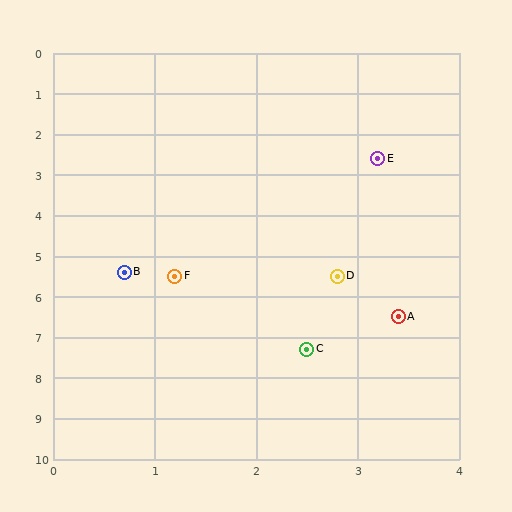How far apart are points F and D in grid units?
Points F and D are about 1.6 grid units apart.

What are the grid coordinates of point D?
Point D is at approximately (2.8, 5.5).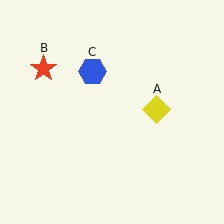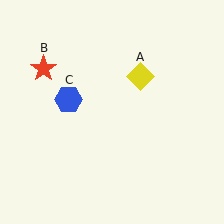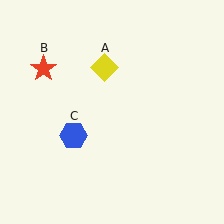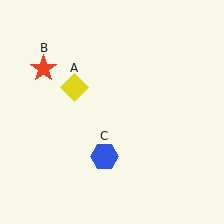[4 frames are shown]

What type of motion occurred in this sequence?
The yellow diamond (object A), blue hexagon (object C) rotated counterclockwise around the center of the scene.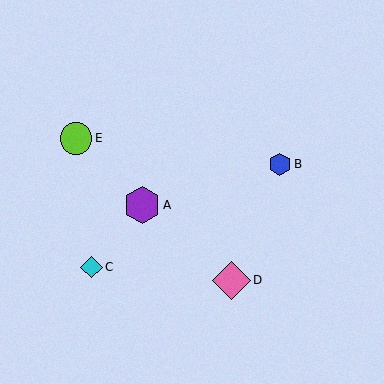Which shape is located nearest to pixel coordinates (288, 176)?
The blue hexagon (labeled B) at (280, 164) is nearest to that location.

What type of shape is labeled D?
Shape D is a pink diamond.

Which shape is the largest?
The pink diamond (labeled D) is the largest.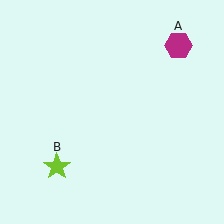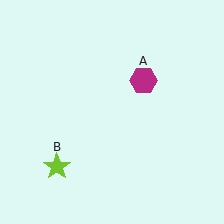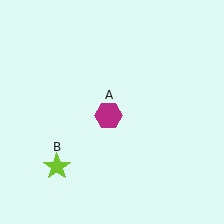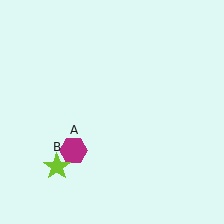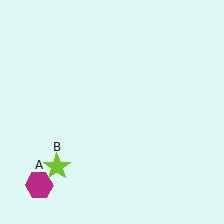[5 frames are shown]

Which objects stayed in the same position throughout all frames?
Lime star (object B) remained stationary.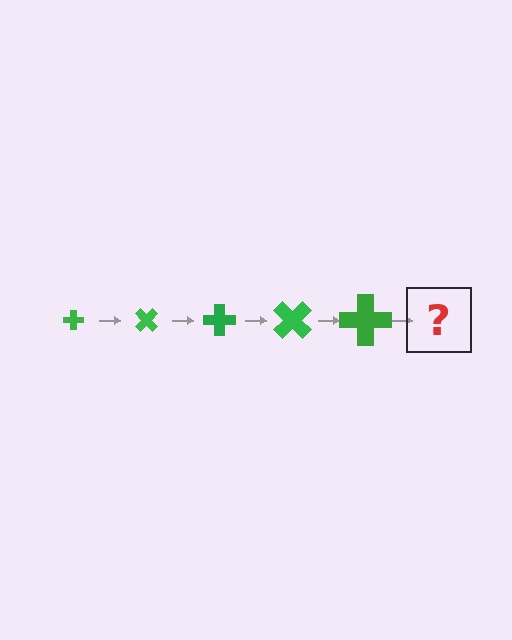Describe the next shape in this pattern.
It should be a cross, larger than the previous one and rotated 225 degrees from the start.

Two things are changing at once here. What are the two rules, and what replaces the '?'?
The two rules are that the cross grows larger each step and it rotates 45 degrees each step. The '?' should be a cross, larger than the previous one and rotated 225 degrees from the start.